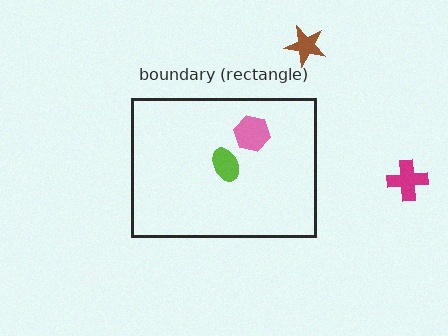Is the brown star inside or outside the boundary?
Outside.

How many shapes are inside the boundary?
2 inside, 2 outside.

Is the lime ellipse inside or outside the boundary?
Inside.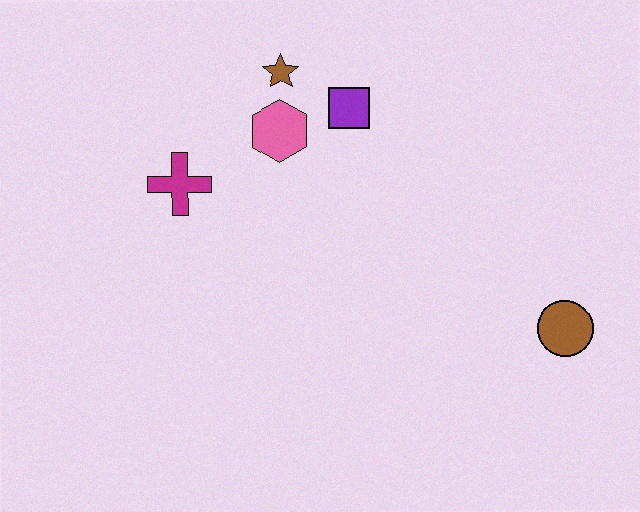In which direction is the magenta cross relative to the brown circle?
The magenta cross is to the left of the brown circle.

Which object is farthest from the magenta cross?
The brown circle is farthest from the magenta cross.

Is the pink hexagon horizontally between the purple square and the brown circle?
No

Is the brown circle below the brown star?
Yes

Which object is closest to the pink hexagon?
The brown star is closest to the pink hexagon.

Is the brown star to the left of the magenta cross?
No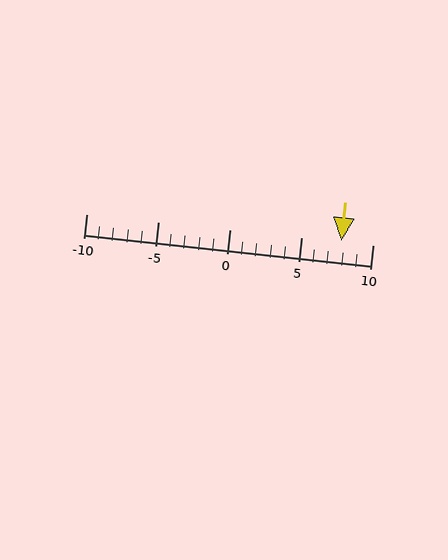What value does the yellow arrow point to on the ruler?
The yellow arrow points to approximately 8.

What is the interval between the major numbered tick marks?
The major tick marks are spaced 5 units apart.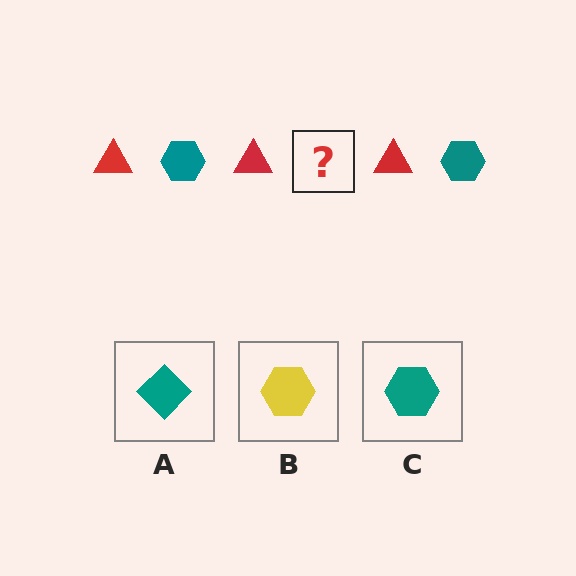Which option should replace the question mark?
Option C.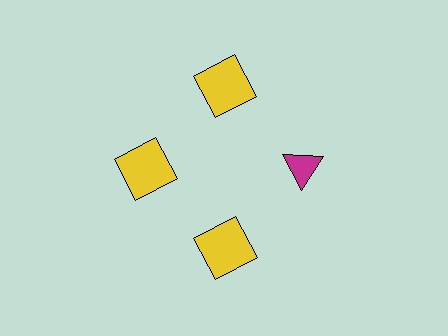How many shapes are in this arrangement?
There are 4 shapes arranged in a ring pattern.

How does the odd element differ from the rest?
It differs in both color (magenta instead of yellow) and shape (triangle instead of square).